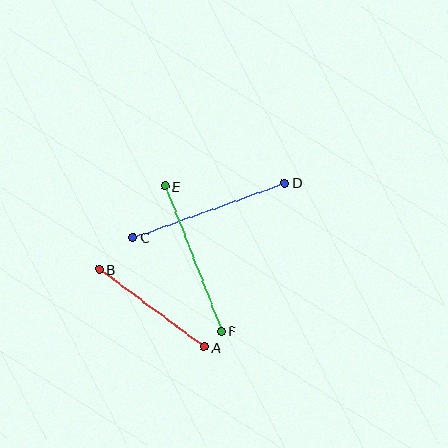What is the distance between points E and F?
The distance is approximately 156 pixels.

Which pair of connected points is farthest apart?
Points C and D are farthest apart.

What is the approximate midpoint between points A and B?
The midpoint is at approximately (152, 308) pixels.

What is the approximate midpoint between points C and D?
The midpoint is at approximately (209, 210) pixels.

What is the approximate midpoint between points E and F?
The midpoint is at approximately (193, 259) pixels.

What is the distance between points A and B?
The distance is approximately 131 pixels.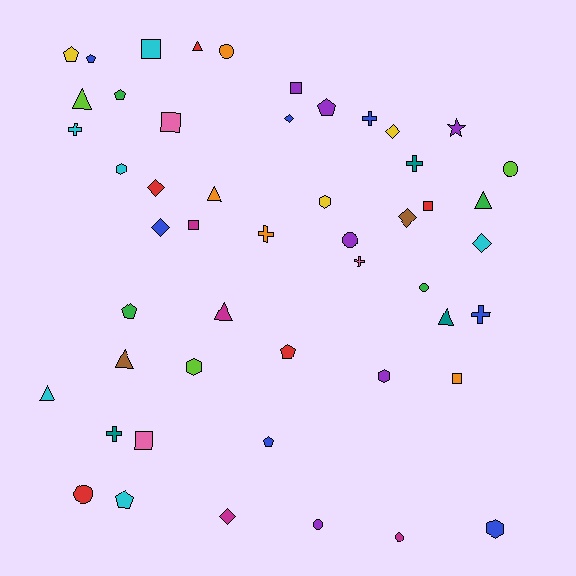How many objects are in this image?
There are 50 objects.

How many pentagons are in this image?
There are 8 pentagons.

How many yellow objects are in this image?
There are 3 yellow objects.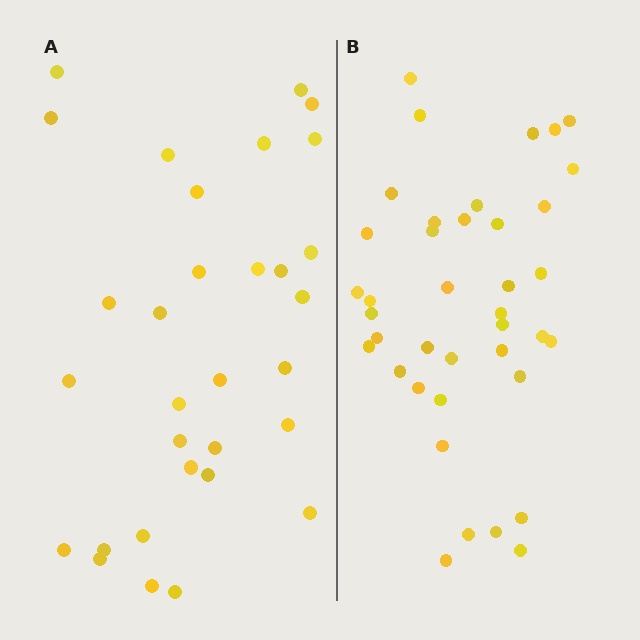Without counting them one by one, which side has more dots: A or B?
Region B (the right region) has more dots.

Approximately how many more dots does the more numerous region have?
Region B has roughly 8 or so more dots than region A.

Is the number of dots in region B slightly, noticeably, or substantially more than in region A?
Region B has noticeably more, but not dramatically so. The ratio is roughly 1.3 to 1.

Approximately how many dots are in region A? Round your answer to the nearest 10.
About 30 dots. (The exact count is 31, which rounds to 30.)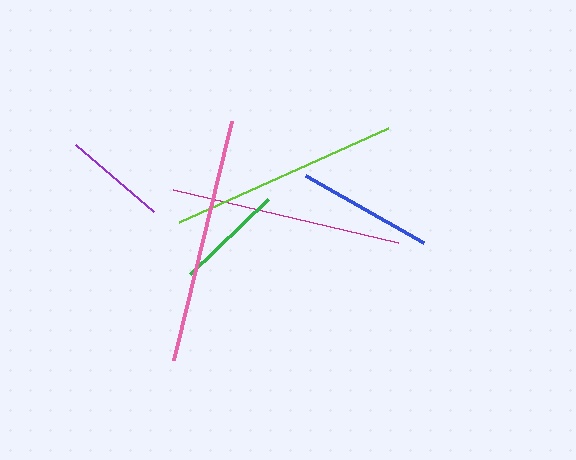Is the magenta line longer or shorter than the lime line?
The magenta line is longer than the lime line.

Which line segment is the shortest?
The purple line is the shortest at approximately 102 pixels.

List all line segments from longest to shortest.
From longest to shortest: pink, magenta, lime, blue, green, purple.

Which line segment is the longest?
The pink line is the longest at approximately 246 pixels.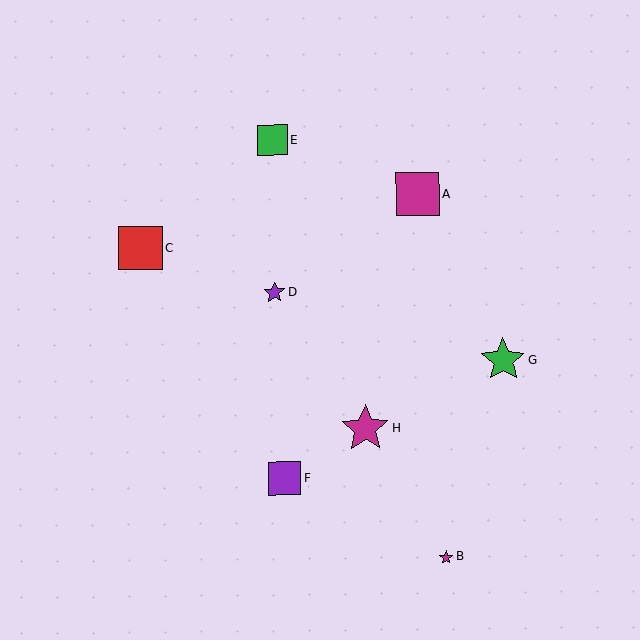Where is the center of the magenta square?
The center of the magenta square is at (417, 194).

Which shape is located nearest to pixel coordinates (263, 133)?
The green square (labeled E) at (272, 140) is nearest to that location.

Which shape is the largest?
The magenta star (labeled H) is the largest.